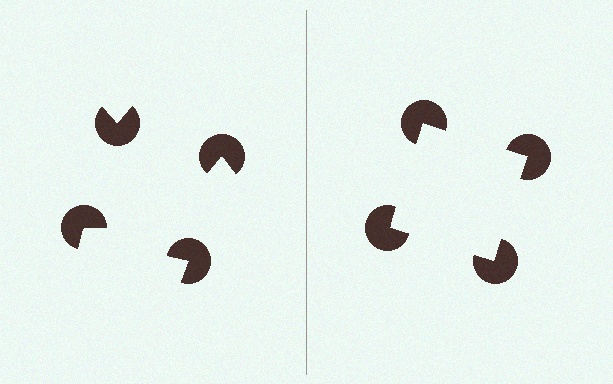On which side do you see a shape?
An illusory square appears on the right side. On the left side the wedge cuts are rotated, so no coherent shape forms.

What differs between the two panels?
The pac-man discs are positioned identically on both sides; only the wedge orientations differ. On the right they align to a square; on the left they are misaligned.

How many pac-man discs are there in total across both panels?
8 — 4 on each side.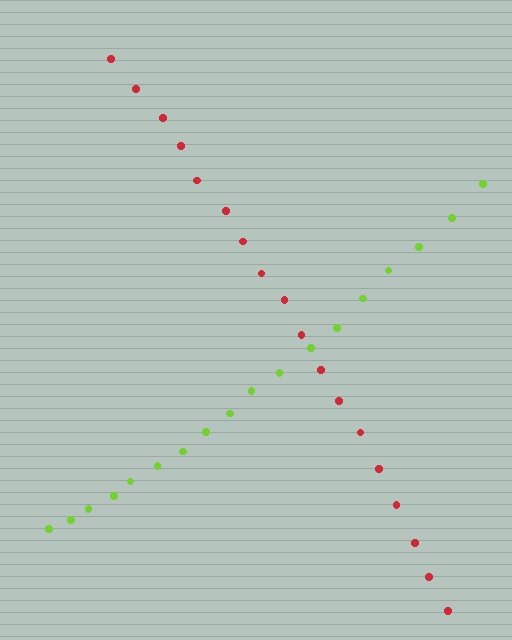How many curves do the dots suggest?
There are 2 distinct paths.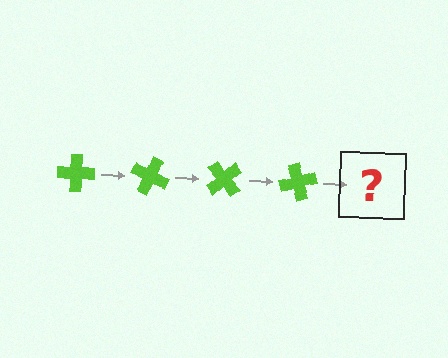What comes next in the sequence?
The next element should be a lime cross rotated 100 degrees.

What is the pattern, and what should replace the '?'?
The pattern is that the cross rotates 25 degrees each step. The '?' should be a lime cross rotated 100 degrees.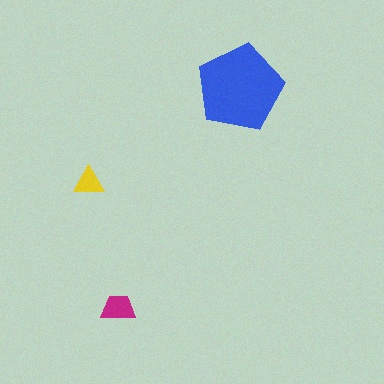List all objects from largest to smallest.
The blue pentagon, the magenta trapezoid, the yellow triangle.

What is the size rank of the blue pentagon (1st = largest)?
1st.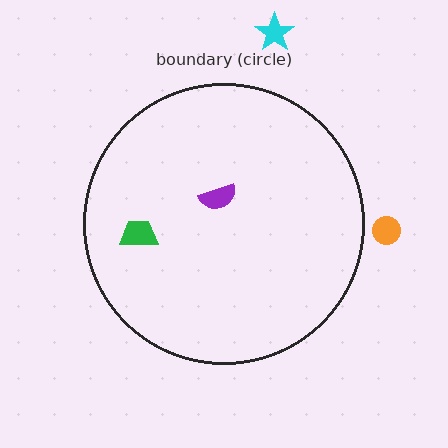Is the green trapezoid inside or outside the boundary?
Inside.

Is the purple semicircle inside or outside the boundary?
Inside.